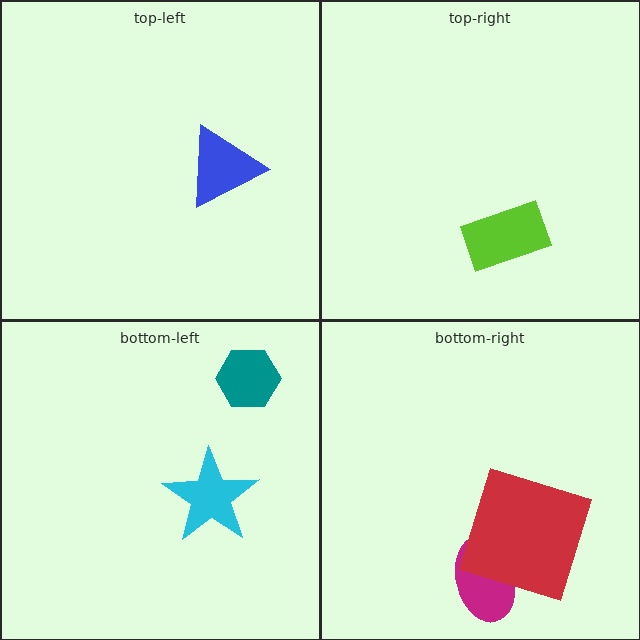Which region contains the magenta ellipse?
The bottom-right region.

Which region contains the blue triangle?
The top-left region.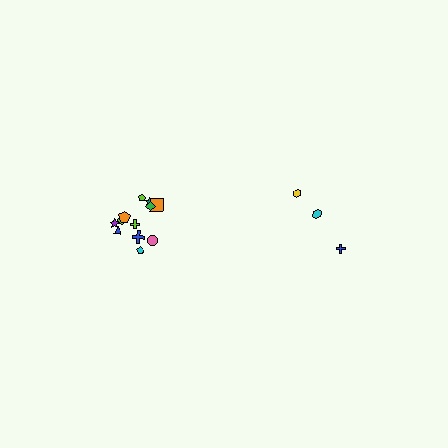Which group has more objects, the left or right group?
The left group.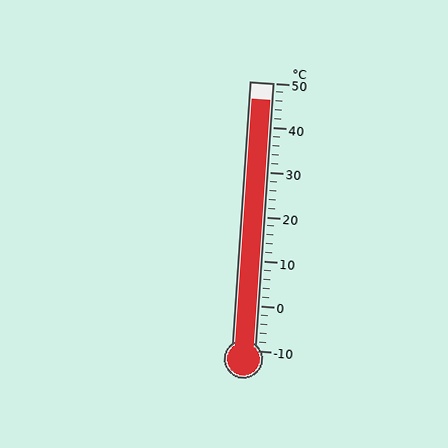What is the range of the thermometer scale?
The thermometer scale ranges from -10°C to 50°C.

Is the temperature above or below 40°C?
The temperature is above 40°C.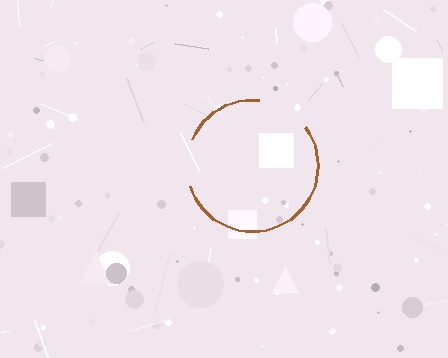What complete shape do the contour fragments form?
The contour fragments form a circle.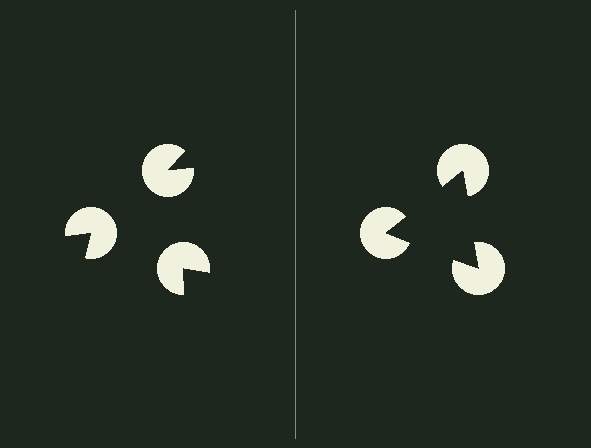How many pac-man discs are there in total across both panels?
6 — 3 on each side.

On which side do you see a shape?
An illusory triangle appears on the right side. On the left side the wedge cuts are rotated, so no coherent shape forms.